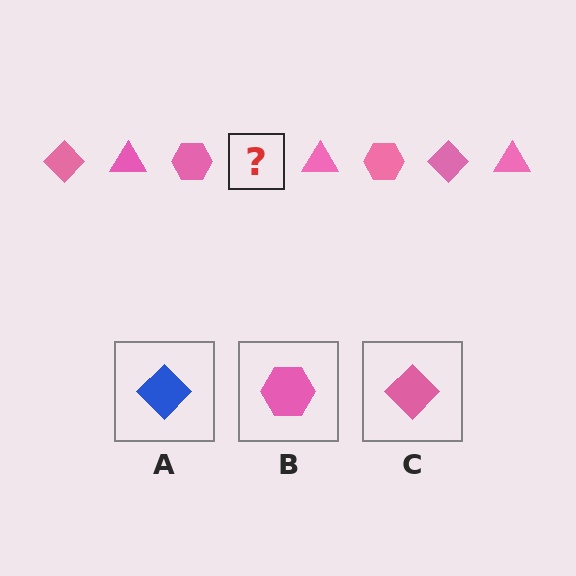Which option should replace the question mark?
Option C.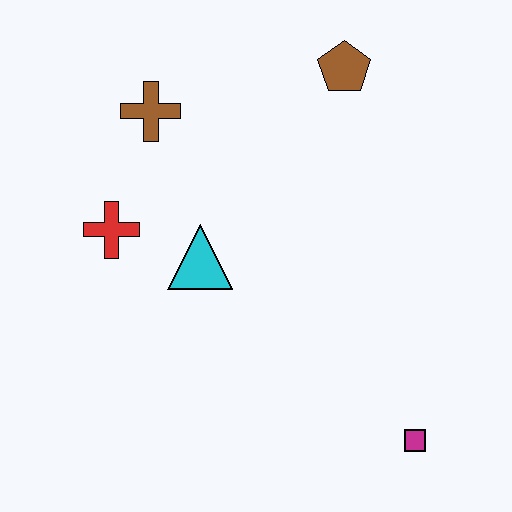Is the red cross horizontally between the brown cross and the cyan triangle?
No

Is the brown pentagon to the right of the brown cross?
Yes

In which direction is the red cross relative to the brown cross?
The red cross is below the brown cross.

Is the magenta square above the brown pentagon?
No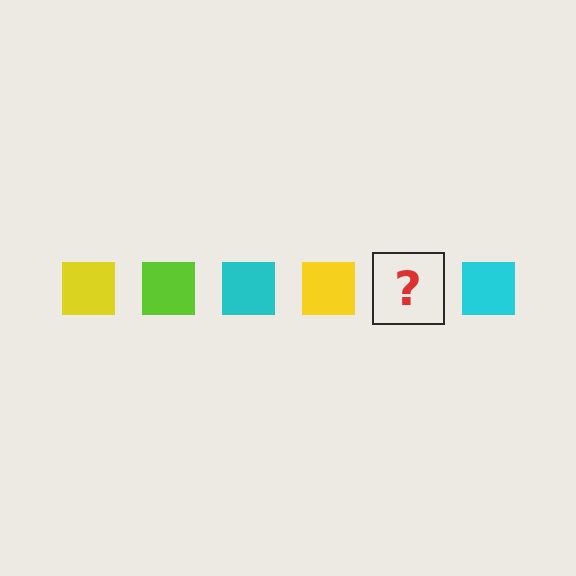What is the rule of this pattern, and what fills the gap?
The rule is that the pattern cycles through yellow, lime, cyan squares. The gap should be filled with a lime square.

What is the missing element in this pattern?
The missing element is a lime square.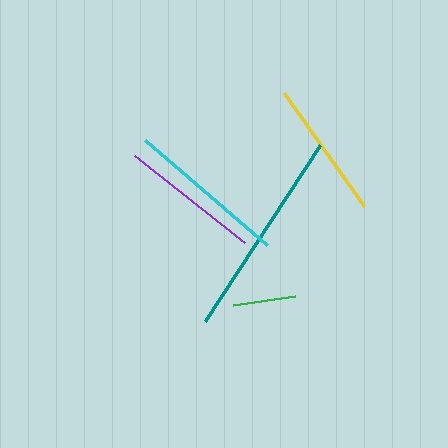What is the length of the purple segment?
The purple segment is approximately 141 pixels long.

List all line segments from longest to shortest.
From longest to shortest: teal, cyan, purple, yellow, green.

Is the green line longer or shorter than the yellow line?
The yellow line is longer than the green line.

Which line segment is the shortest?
The green line is the shortest at approximately 63 pixels.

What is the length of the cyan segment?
The cyan segment is approximately 160 pixels long.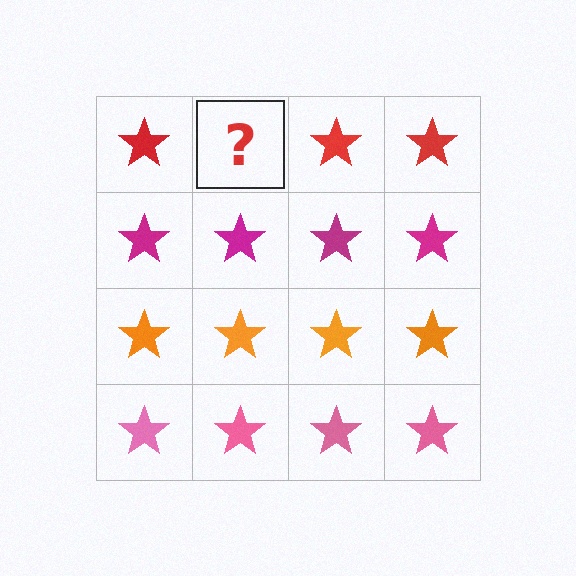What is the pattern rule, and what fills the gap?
The rule is that each row has a consistent color. The gap should be filled with a red star.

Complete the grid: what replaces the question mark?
The question mark should be replaced with a red star.